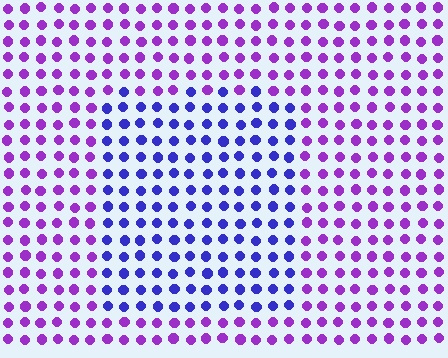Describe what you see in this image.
The image is filled with small purple elements in a uniform arrangement. A rectangle-shaped region is visible where the elements are tinted to a slightly different hue, forming a subtle color boundary.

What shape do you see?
I see a rectangle.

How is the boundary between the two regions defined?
The boundary is defined purely by a slight shift in hue (about 41 degrees). Spacing, size, and orientation are identical on both sides.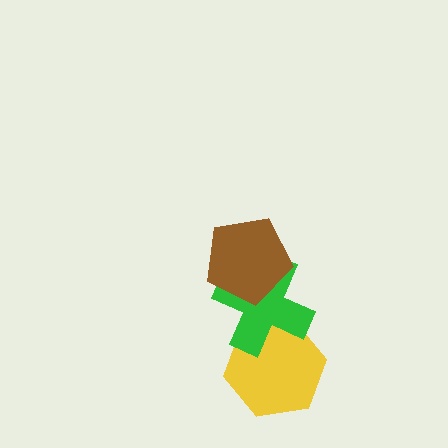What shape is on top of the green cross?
The brown pentagon is on top of the green cross.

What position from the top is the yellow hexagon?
The yellow hexagon is 3rd from the top.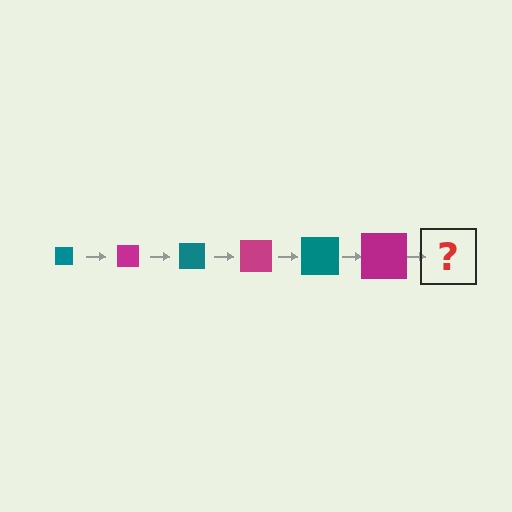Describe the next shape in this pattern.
It should be a teal square, larger than the previous one.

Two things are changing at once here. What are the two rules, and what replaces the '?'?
The two rules are that the square grows larger each step and the color cycles through teal and magenta. The '?' should be a teal square, larger than the previous one.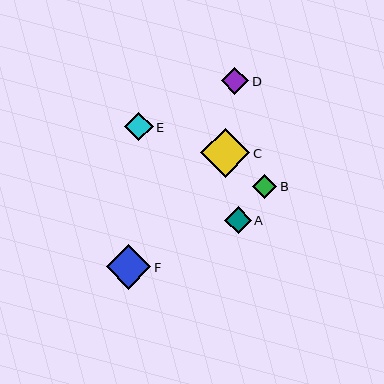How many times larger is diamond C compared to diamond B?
Diamond C is approximately 2.0 times the size of diamond B.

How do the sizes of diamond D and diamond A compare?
Diamond D and diamond A are approximately the same size.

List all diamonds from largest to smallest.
From largest to smallest: C, F, E, D, A, B.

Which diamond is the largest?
Diamond C is the largest with a size of approximately 49 pixels.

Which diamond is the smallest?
Diamond B is the smallest with a size of approximately 24 pixels.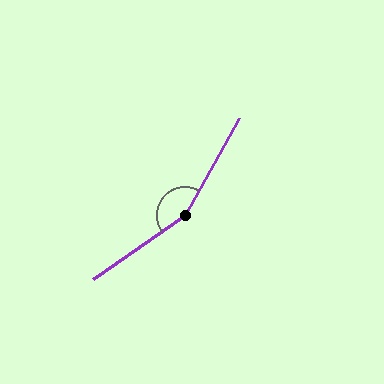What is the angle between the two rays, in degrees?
Approximately 154 degrees.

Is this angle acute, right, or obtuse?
It is obtuse.